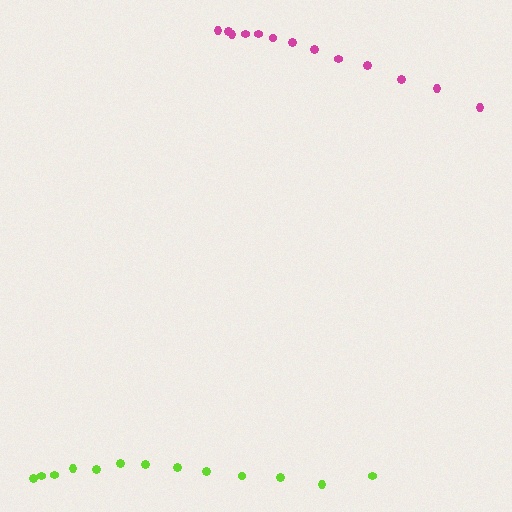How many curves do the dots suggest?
There are 2 distinct paths.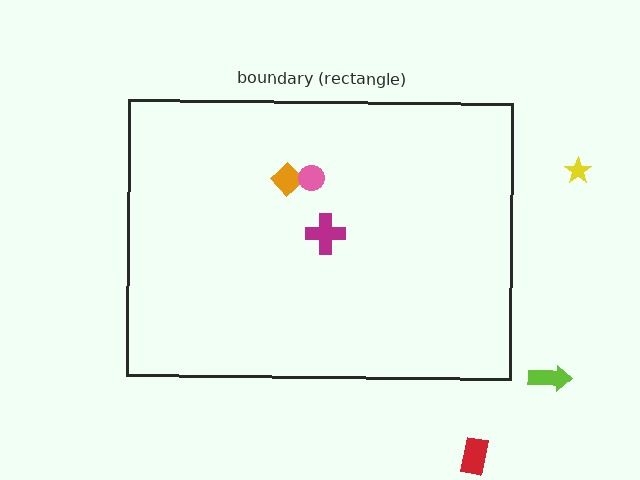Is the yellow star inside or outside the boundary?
Outside.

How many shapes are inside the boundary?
3 inside, 3 outside.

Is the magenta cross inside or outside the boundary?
Inside.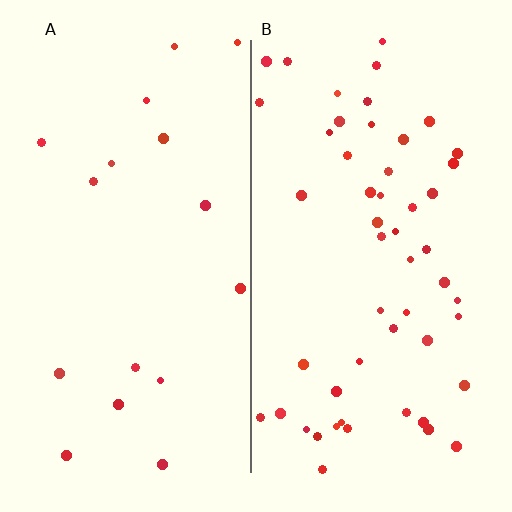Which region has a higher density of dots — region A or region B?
B (the right).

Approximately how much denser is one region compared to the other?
Approximately 3.1× — region B over region A.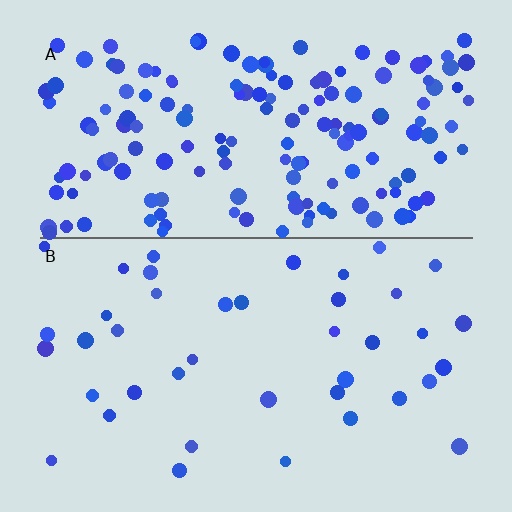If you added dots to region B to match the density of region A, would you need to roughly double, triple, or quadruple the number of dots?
Approximately quadruple.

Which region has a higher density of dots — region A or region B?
A (the top).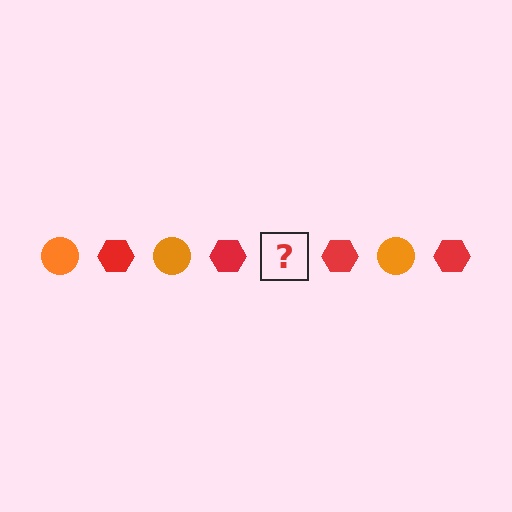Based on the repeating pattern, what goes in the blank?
The blank should be an orange circle.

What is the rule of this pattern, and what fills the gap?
The rule is that the pattern alternates between orange circle and red hexagon. The gap should be filled with an orange circle.